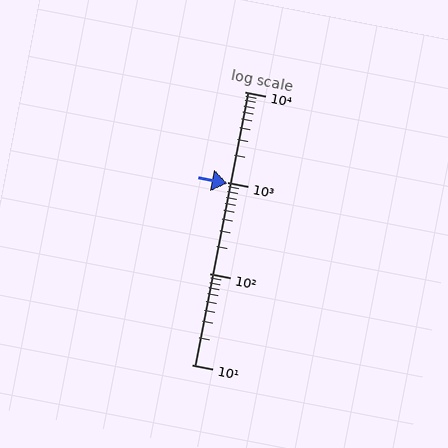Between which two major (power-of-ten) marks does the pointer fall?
The pointer is between 100 and 1000.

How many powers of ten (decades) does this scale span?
The scale spans 3 decades, from 10 to 10000.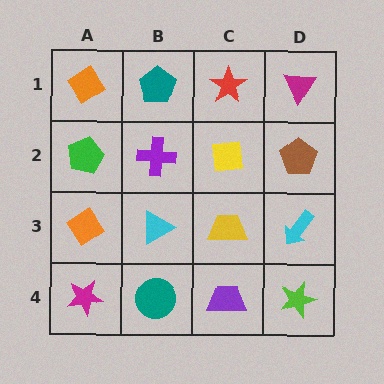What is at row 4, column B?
A teal circle.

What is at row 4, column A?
A magenta star.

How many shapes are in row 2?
4 shapes.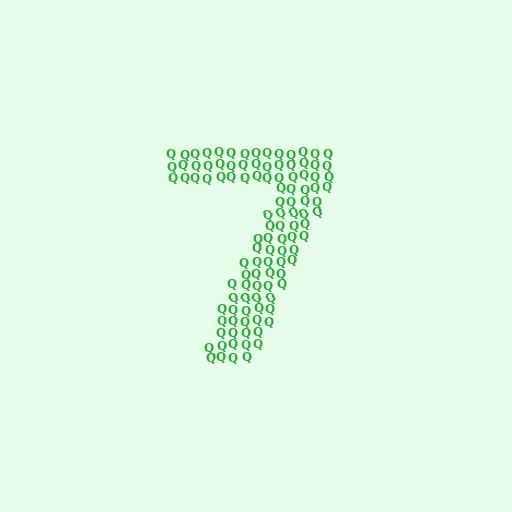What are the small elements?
The small elements are letter Q's.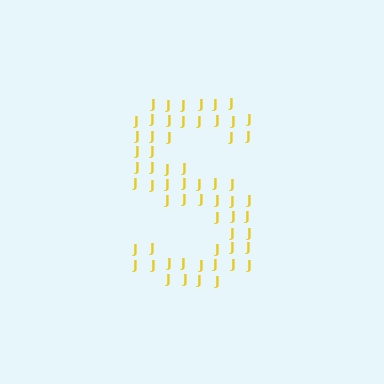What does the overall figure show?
The overall figure shows the letter S.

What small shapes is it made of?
It is made of small letter J's.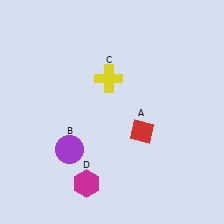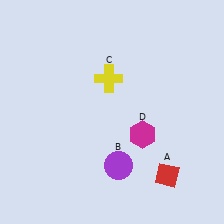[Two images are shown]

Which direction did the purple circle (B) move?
The purple circle (B) moved right.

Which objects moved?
The objects that moved are: the red diamond (A), the purple circle (B), the magenta hexagon (D).